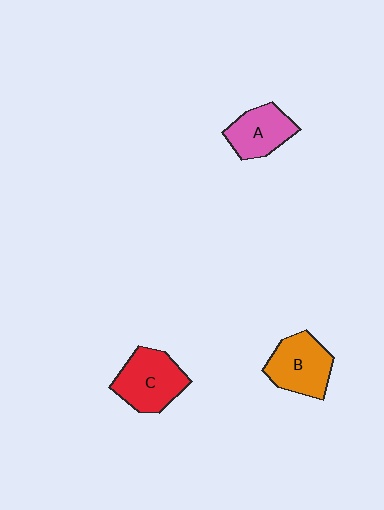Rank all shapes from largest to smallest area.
From largest to smallest: C (red), B (orange), A (pink).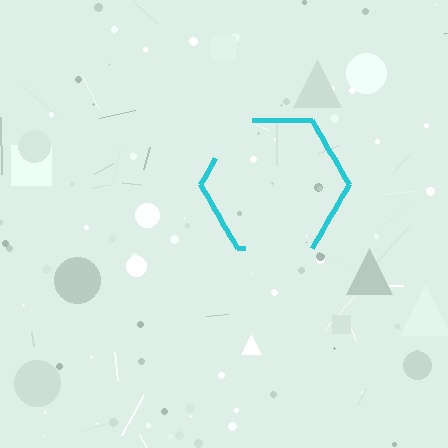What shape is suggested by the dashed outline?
The dashed outline suggests a hexagon.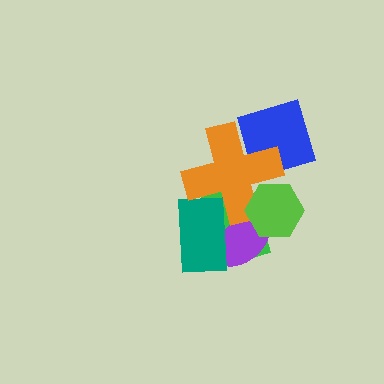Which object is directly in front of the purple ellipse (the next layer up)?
The teal rectangle is directly in front of the purple ellipse.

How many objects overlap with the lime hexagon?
3 objects overlap with the lime hexagon.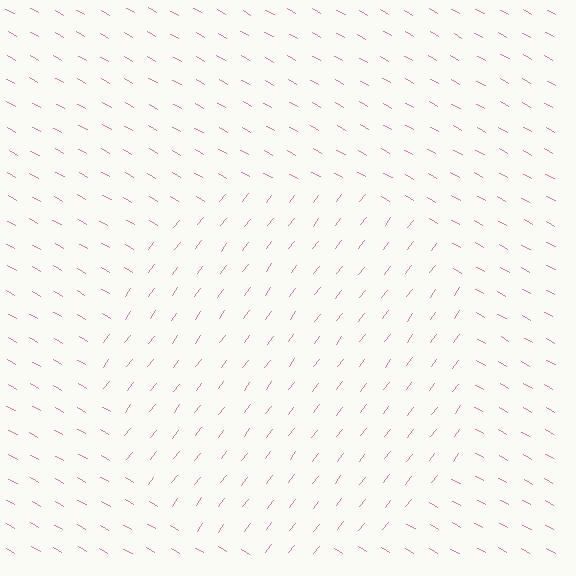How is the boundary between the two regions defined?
The boundary is defined purely by a change in line orientation (approximately 82 degrees difference). All lines are the same color and thickness.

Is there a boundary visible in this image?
Yes, there is a texture boundary formed by a change in line orientation.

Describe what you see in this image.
The image is filled with small pink line segments. A circle region in the image has lines oriented differently from the surrounding lines, creating a visible texture boundary.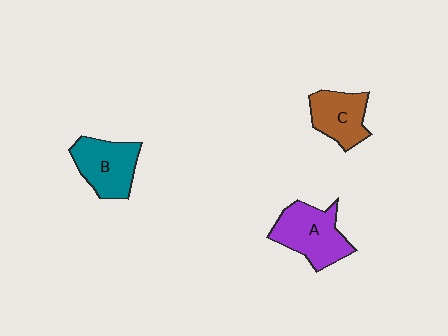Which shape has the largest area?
Shape A (purple).